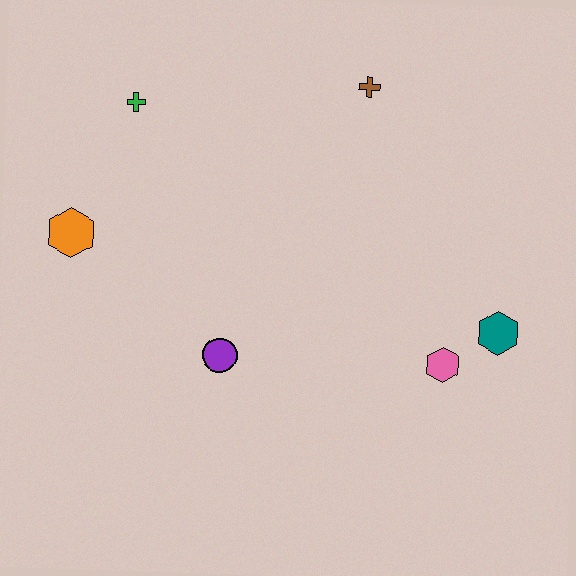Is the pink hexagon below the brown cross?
Yes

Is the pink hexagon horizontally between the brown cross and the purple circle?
No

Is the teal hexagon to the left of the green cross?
No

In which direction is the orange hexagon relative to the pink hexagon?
The orange hexagon is to the left of the pink hexagon.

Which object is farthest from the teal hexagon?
The orange hexagon is farthest from the teal hexagon.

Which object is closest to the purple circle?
The orange hexagon is closest to the purple circle.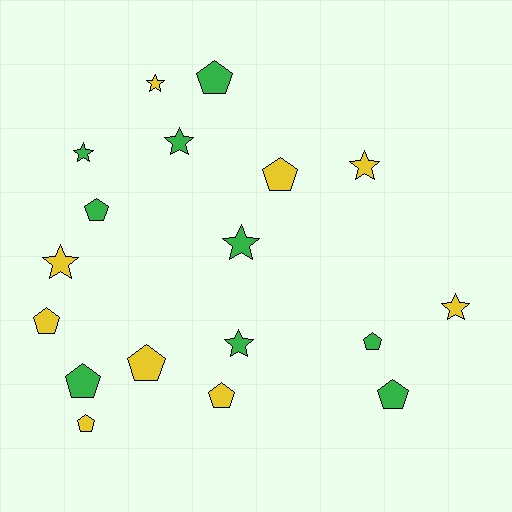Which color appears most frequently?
Yellow, with 9 objects.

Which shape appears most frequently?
Pentagon, with 10 objects.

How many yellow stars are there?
There are 4 yellow stars.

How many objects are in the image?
There are 18 objects.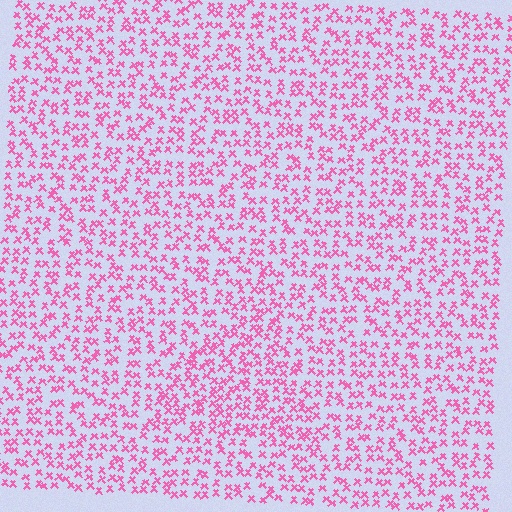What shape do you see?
I see a triangle.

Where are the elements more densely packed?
The elements are more densely packed inside the triangle boundary.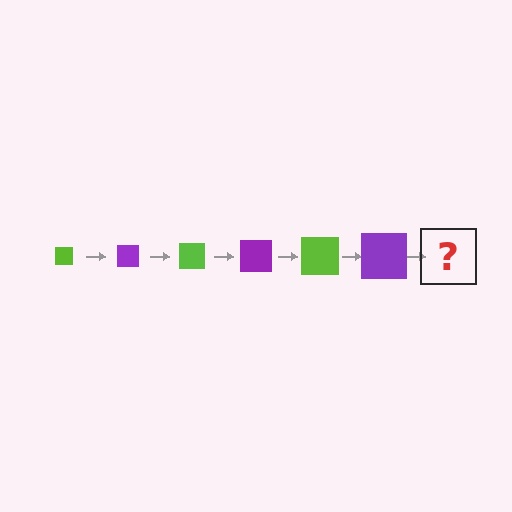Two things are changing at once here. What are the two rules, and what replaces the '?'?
The two rules are that the square grows larger each step and the color cycles through lime and purple. The '?' should be a lime square, larger than the previous one.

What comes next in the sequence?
The next element should be a lime square, larger than the previous one.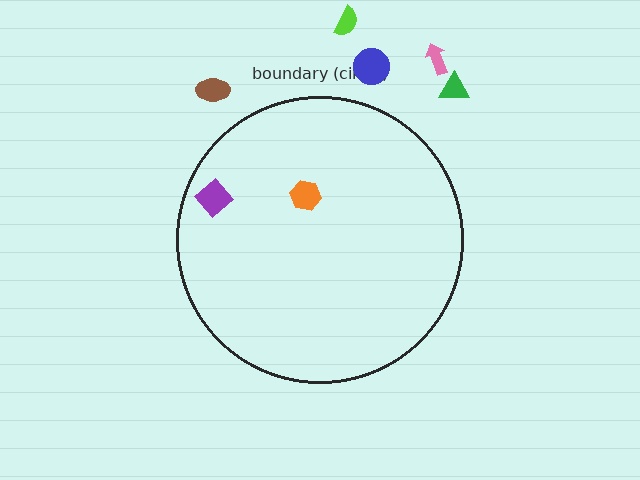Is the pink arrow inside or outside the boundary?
Outside.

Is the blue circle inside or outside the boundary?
Outside.